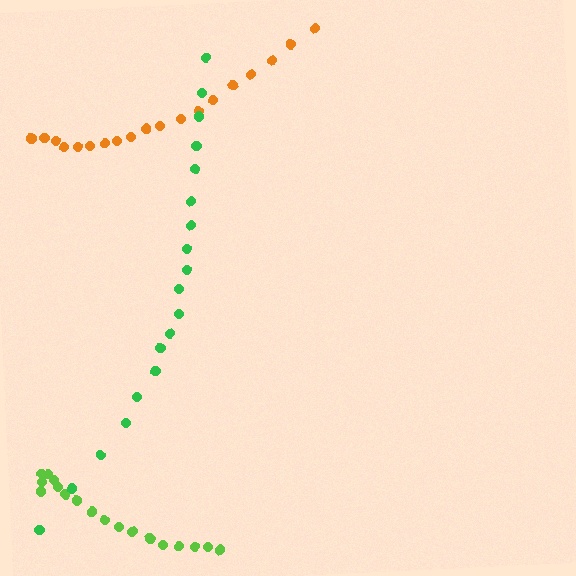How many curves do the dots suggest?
There are 3 distinct paths.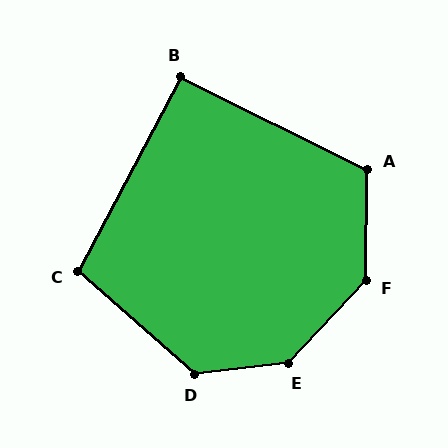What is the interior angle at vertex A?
Approximately 116 degrees (obtuse).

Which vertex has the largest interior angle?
E, at approximately 140 degrees.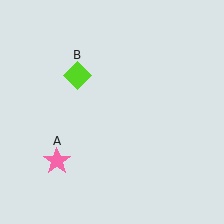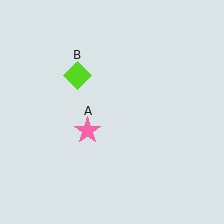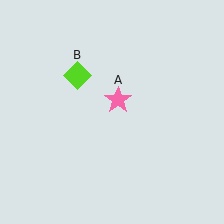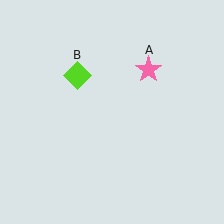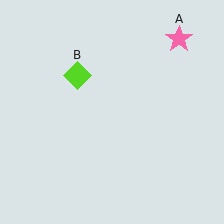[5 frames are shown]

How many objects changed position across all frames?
1 object changed position: pink star (object A).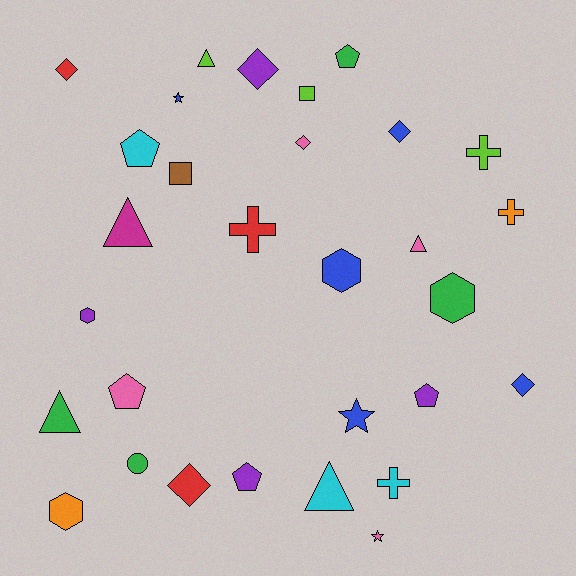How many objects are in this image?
There are 30 objects.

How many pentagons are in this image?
There are 5 pentagons.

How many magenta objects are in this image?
There is 1 magenta object.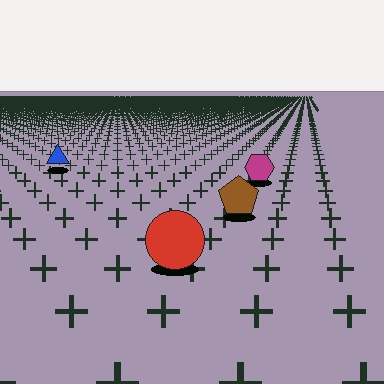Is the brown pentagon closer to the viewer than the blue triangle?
Yes. The brown pentagon is closer — you can tell from the texture gradient: the ground texture is coarser near it.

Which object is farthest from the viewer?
The blue triangle is farthest from the viewer. It appears smaller and the ground texture around it is denser.